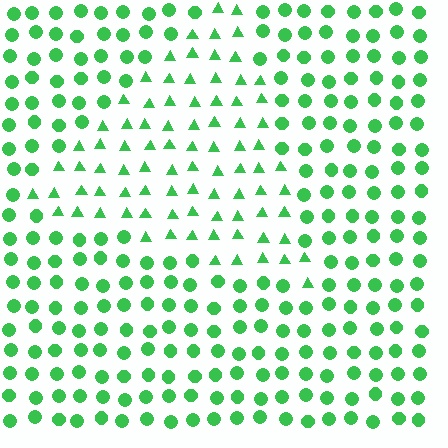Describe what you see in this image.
The image is filled with small green elements arranged in a uniform grid. A triangle-shaped region contains triangles, while the surrounding area contains circles. The boundary is defined purely by the change in element shape.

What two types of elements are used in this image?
The image uses triangles inside the triangle region and circles outside it.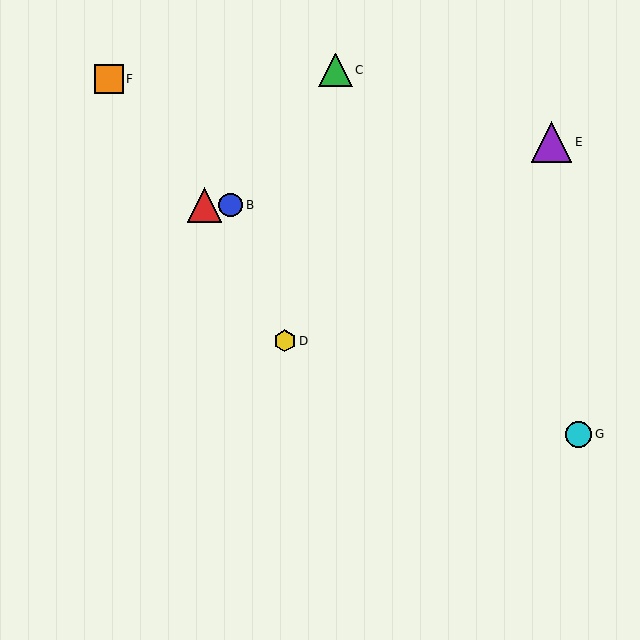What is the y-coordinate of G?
Object G is at y≈434.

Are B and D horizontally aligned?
No, B is at y≈205 and D is at y≈341.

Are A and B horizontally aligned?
Yes, both are at y≈205.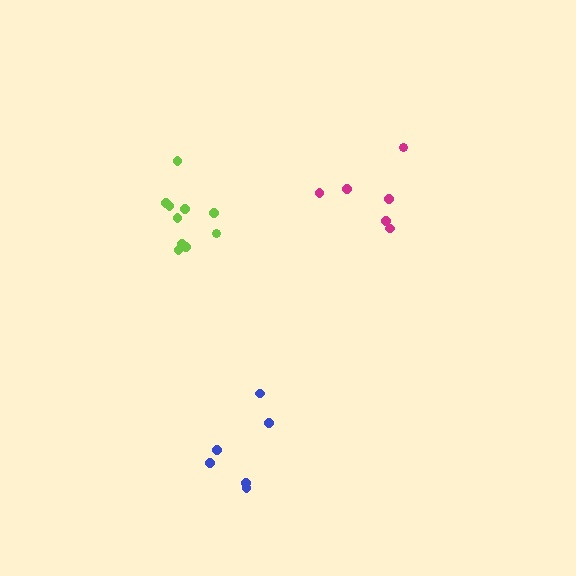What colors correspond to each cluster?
The clusters are colored: blue, magenta, lime.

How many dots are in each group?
Group 1: 6 dots, Group 2: 6 dots, Group 3: 10 dots (22 total).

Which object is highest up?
The magenta cluster is topmost.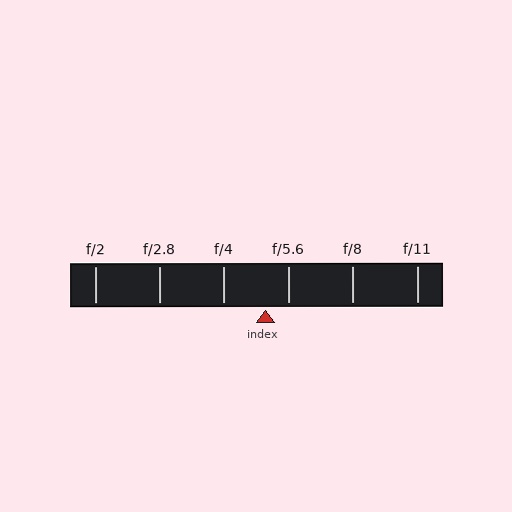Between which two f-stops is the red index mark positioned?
The index mark is between f/4 and f/5.6.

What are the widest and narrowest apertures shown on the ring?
The widest aperture shown is f/2 and the narrowest is f/11.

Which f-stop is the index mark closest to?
The index mark is closest to f/5.6.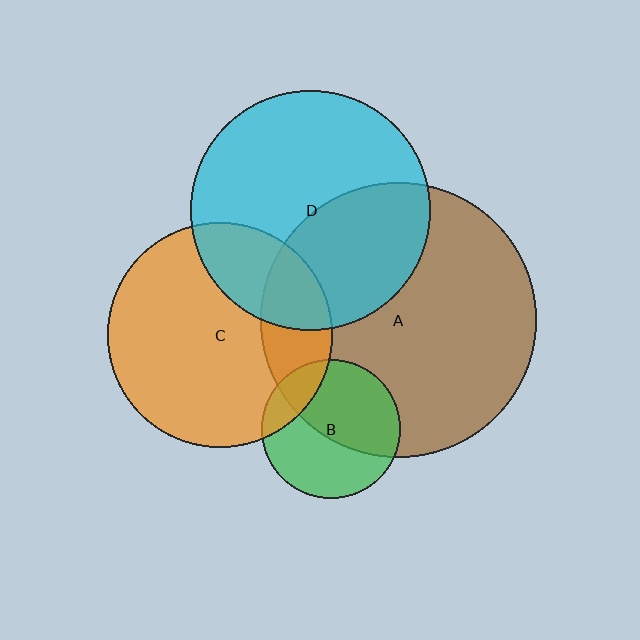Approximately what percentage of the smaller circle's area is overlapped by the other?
Approximately 55%.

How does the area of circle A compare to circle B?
Approximately 3.9 times.